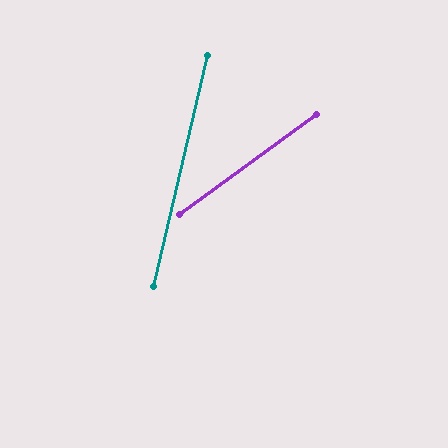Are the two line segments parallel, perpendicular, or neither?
Neither parallel nor perpendicular — they differ by about 41°.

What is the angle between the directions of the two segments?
Approximately 41 degrees.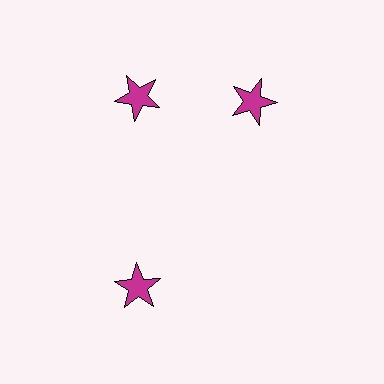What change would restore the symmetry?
The symmetry would be restored by rotating it back into even spacing with its neighbors so that all 3 stars sit at equal angles and equal distance from the center.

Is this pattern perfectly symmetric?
No. The 3 magenta stars are arranged in a ring, but one element near the 3 o'clock position is rotated out of alignment along the ring, breaking the 3-fold rotational symmetry.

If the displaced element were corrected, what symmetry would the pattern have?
It would have 3-fold rotational symmetry — the pattern would map onto itself every 120 degrees.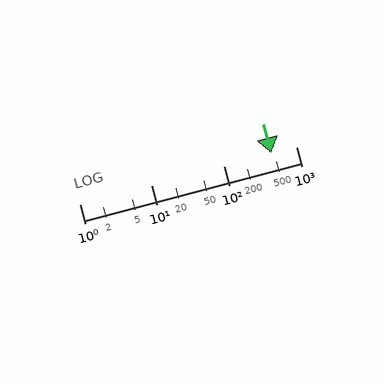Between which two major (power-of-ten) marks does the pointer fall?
The pointer is between 100 and 1000.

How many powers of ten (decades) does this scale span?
The scale spans 3 decades, from 1 to 1000.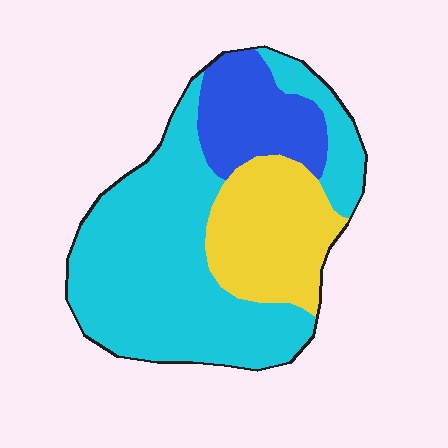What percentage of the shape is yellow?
Yellow takes up about one quarter (1/4) of the shape.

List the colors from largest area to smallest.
From largest to smallest: cyan, yellow, blue.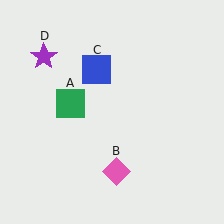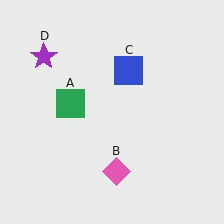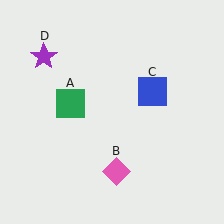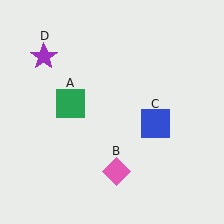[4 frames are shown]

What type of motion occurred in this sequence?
The blue square (object C) rotated clockwise around the center of the scene.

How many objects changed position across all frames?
1 object changed position: blue square (object C).